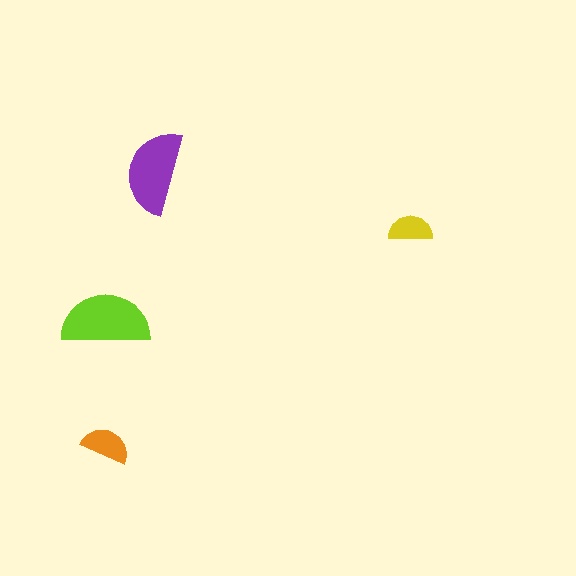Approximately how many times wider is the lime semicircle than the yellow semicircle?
About 2 times wider.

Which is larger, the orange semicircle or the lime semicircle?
The lime one.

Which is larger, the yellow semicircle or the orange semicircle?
The orange one.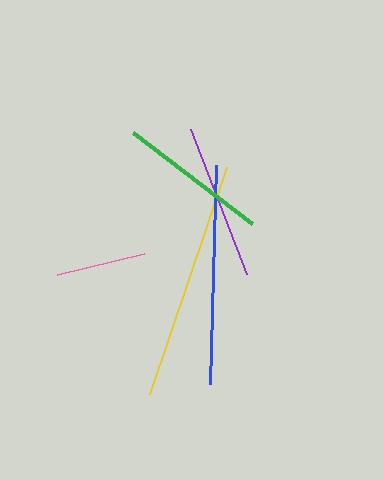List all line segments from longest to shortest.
From longest to shortest: yellow, blue, purple, green, pink.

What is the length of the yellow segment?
The yellow segment is approximately 240 pixels long.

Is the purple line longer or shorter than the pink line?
The purple line is longer than the pink line.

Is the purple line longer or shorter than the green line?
The purple line is longer than the green line.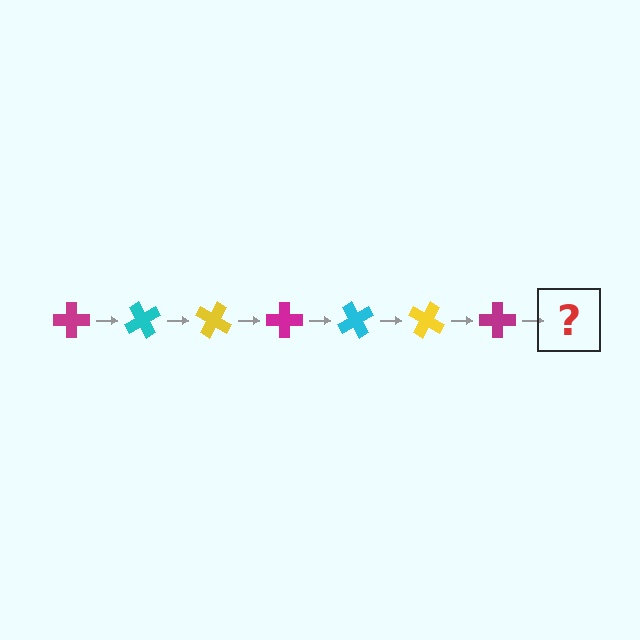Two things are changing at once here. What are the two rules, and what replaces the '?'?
The two rules are that it rotates 60 degrees each step and the color cycles through magenta, cyan, and yellow. The '?' should be a cyan cross, rotated 420 degrees from the start.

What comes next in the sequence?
The next element should be a cyan cross, rotated 420 degrees from the start.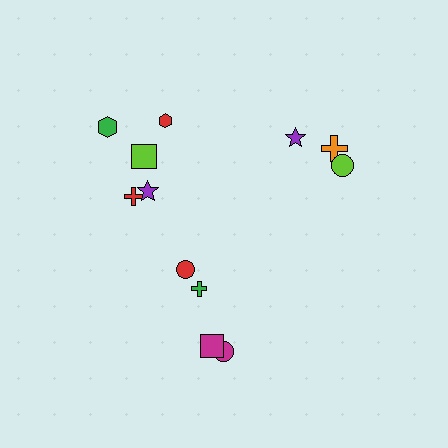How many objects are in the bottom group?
There are 4 objects.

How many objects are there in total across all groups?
There are 12 objects.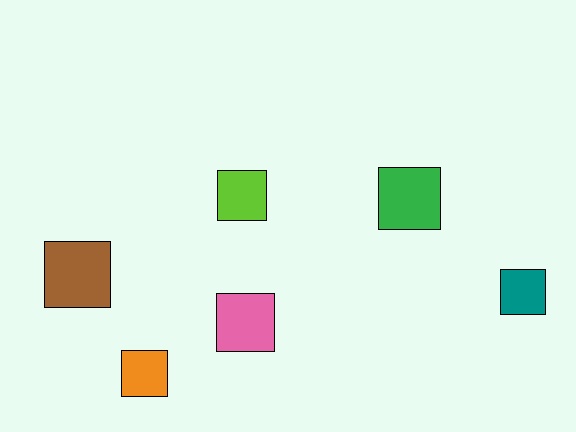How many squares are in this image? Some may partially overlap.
There are 6 squares.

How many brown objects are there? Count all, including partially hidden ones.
There is 1 brown object.